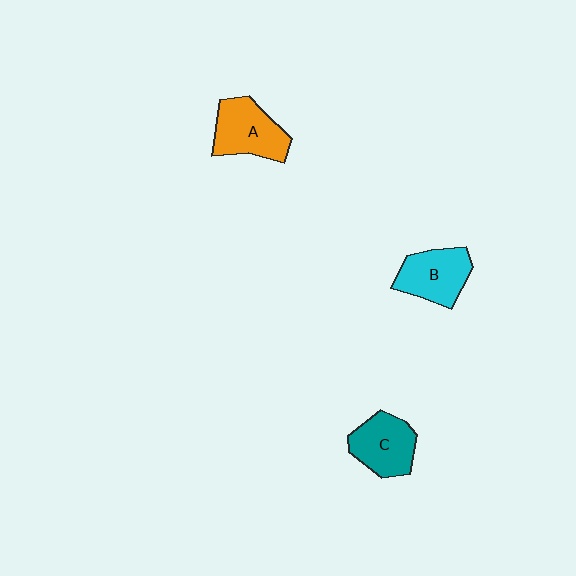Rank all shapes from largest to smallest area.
From largest to smallest: A (orange), B (cyan), C (teal).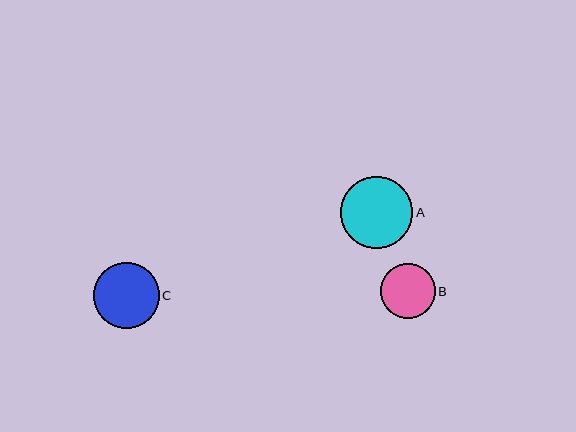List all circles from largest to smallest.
From largest to smallest: A, C, B.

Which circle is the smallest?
Circle B is the smallest with a size of approximately 55 pixels.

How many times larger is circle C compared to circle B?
Circle C is approximately 1.2 times the size of circle B.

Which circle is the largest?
Circle A is the largest with a size of approximately 72 pixels.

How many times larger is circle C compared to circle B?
Circle C is approximately 1.2 times the size of circle B.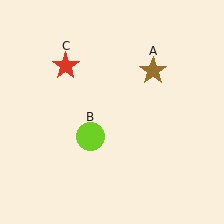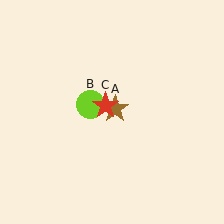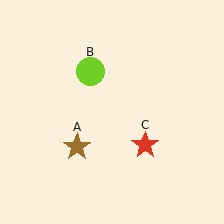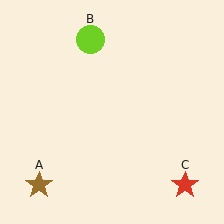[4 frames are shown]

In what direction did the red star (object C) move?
The red star (object C) moved down and to the right.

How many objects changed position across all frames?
3 objects changed position: brown star (object A), lime circle (object B), red star (object C).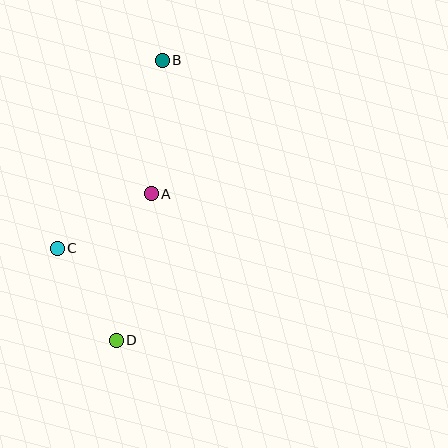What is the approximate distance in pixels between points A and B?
The distance between A and B is approximately 134 pixels.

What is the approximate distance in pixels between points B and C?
The distance between B and C is approximately 215 pixels.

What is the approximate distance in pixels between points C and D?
The distance between C and D is approximately 109 pixels.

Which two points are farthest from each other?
Points B and D are farthest from each other.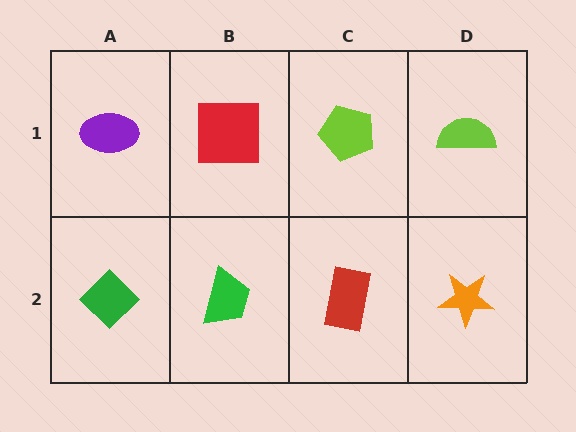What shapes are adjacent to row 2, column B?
A red square (row 1, column B), a green diamond (row 2, column A), a red rectangle (row 2, column C).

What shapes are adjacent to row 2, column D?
A lime semicircle (row 1, column D), a red rectangle (row 2, column C).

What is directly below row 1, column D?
An orange star.